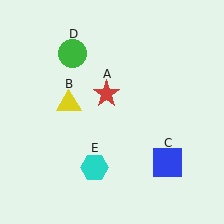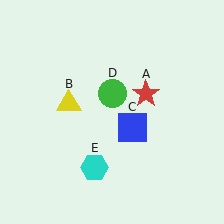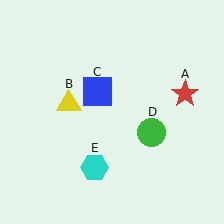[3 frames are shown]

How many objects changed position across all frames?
3 objects changed position: red star (object A), blue square (object C), green circle (object D).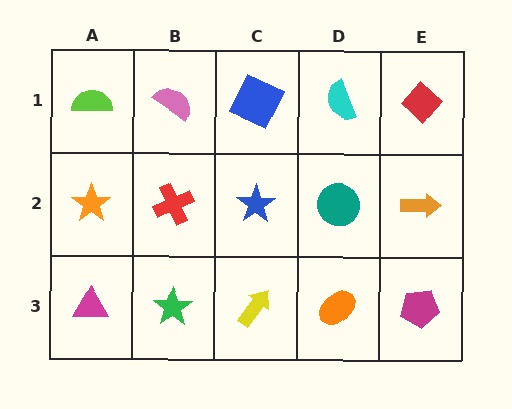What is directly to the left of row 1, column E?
A cyan semicircle.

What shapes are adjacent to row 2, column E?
A red diamond (row 1, column E), a magenta pentagon (row 3, column E), a teal circle (row 2, column D).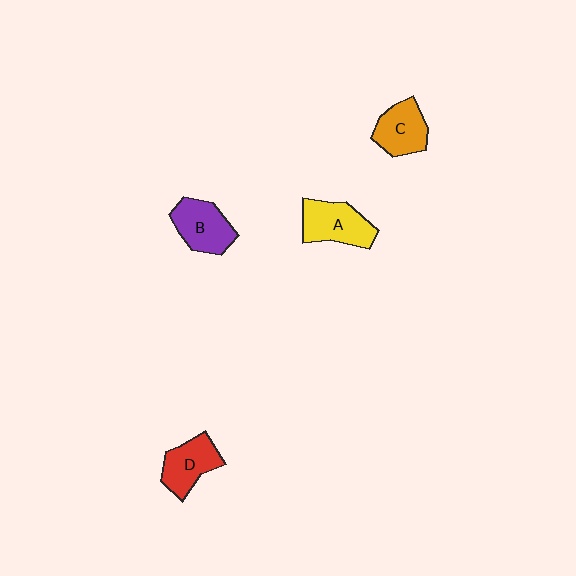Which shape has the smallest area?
Shape C (orange).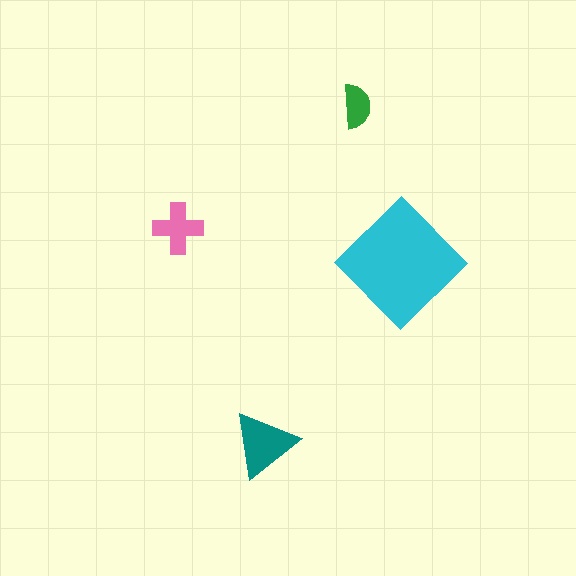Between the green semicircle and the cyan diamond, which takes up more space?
The cyan diamond.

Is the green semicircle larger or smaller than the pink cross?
Smaller.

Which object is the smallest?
The green semicircle.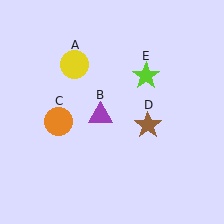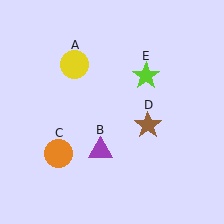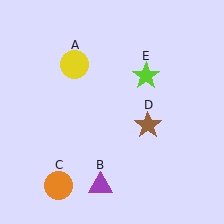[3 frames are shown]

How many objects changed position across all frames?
2 objects changed position: purple triangle (object B), orange circle (object C).